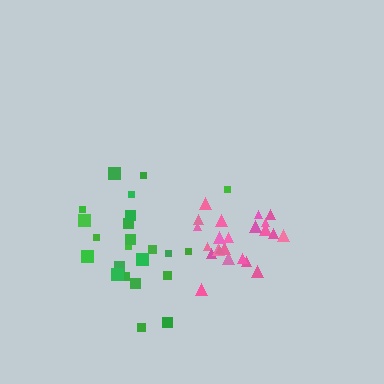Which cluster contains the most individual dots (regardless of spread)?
Pink (23).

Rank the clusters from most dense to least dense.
pink, green.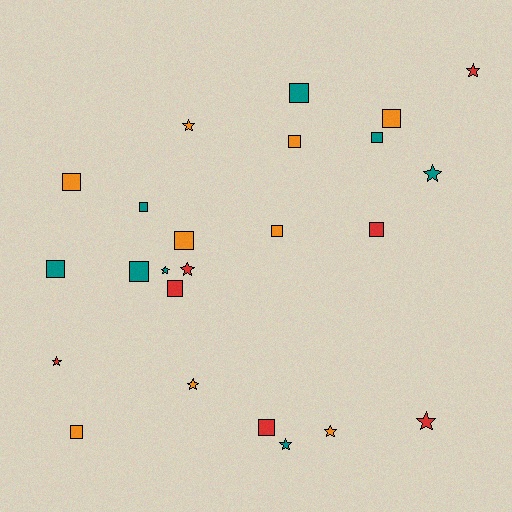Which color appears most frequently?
Orange, with 9 objects.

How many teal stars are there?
There are 3 teal stars.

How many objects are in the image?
There are 24 objects.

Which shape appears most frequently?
Square, with 14 objects.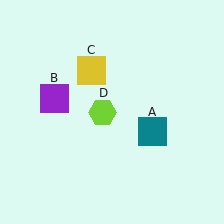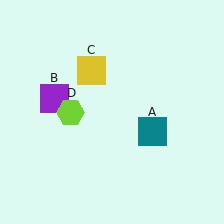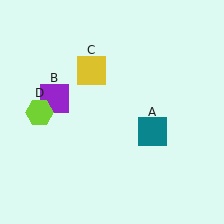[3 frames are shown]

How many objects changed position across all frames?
1 object changed position: lime hexagon (object D).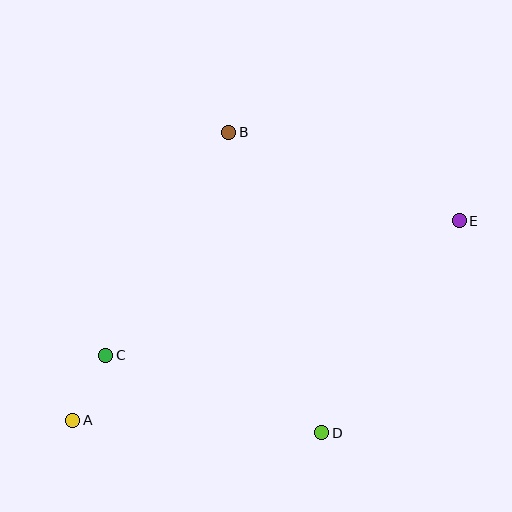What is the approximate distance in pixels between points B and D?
The distance between B and D is approximately 314 pixels.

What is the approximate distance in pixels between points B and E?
The distance between B and E is approximately 247 pixels.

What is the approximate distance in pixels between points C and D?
The distance between C and D is approximately 229 pixels.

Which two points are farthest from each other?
Points A and E are farthest from each other.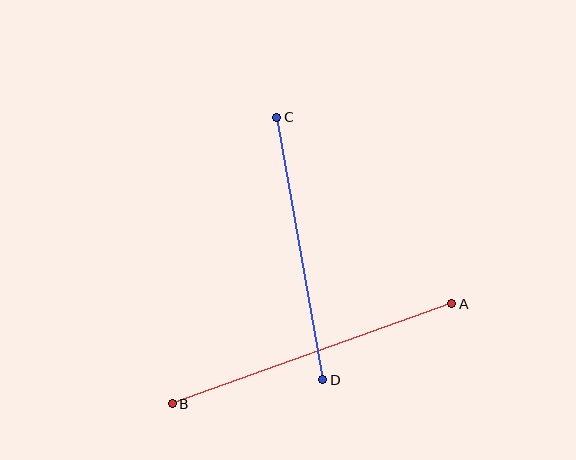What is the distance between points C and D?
The distance is approximately 266 pixels.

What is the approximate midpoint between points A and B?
The midpoint is at approximately (312, 354) pixels.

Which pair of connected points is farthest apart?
Points A and B are farthest apart.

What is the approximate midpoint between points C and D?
The midpoint is at approximately (300, 248) pixels.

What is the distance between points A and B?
The distance is approximately 297 pixels.